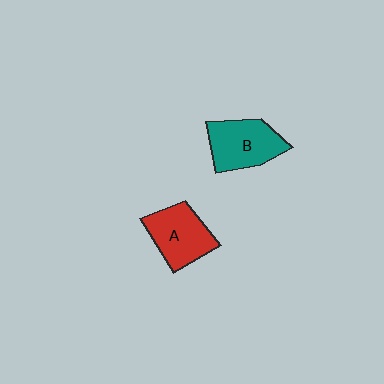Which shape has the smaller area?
Shape A (red).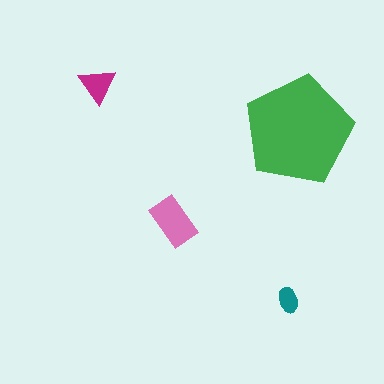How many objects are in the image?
There are 4 objects in the image.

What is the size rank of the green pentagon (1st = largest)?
1st.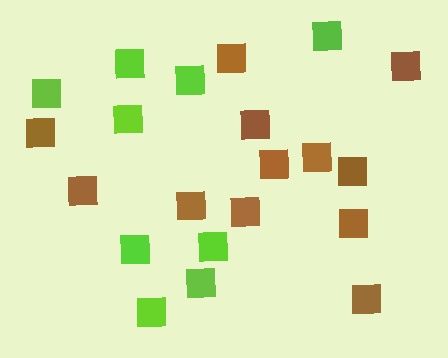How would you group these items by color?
There are 2 groups: one group of brown squares (12) and one group of lime squares (9).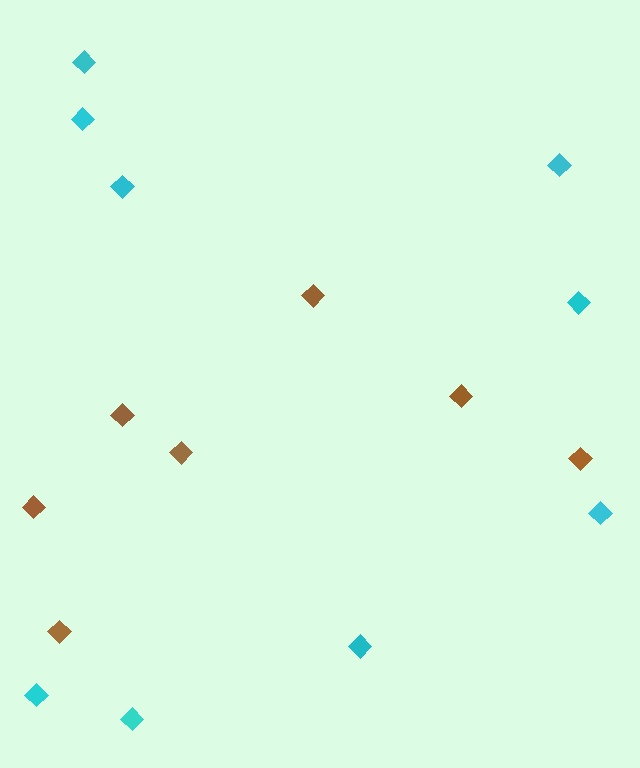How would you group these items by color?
There are 2 groups: one group of cyan diamonds (9) and one group of brown diamonds (7).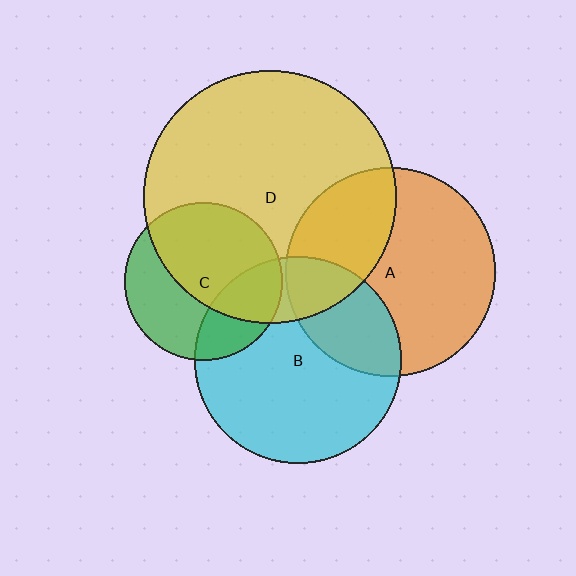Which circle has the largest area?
Circle D (yellow).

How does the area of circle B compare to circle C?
Approximately 1.7 times.